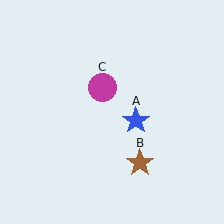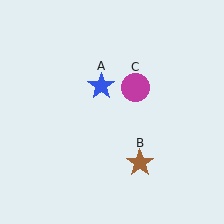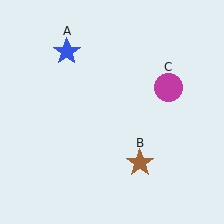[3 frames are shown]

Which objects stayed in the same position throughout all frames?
Brown star (object B) remained stationary.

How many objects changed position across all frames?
2 objects changed position: blue star (object A), magenta circle (object C).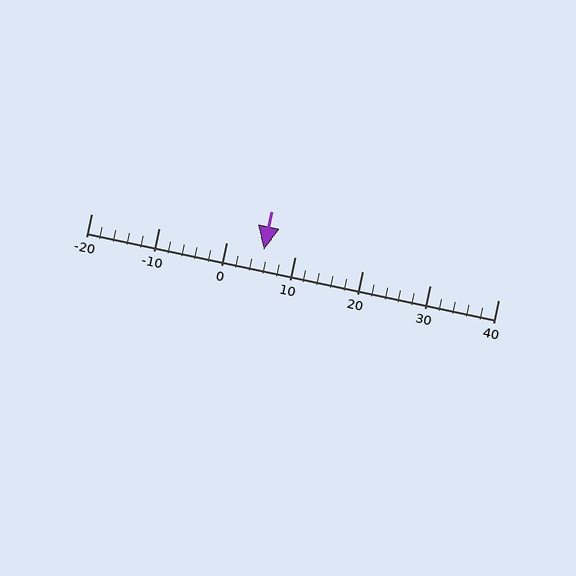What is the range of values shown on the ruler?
The ruler shows values from -20 to 40.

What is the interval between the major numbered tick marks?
The major tick marks are spaced 10 units apart.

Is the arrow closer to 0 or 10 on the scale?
The arrow is closer to 10.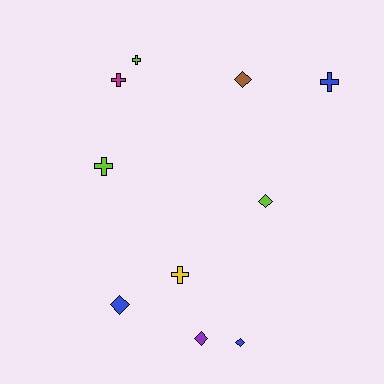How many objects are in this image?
There are 10 objects.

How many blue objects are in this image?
There are 3 blue objects.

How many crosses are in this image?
There are 5 crosses.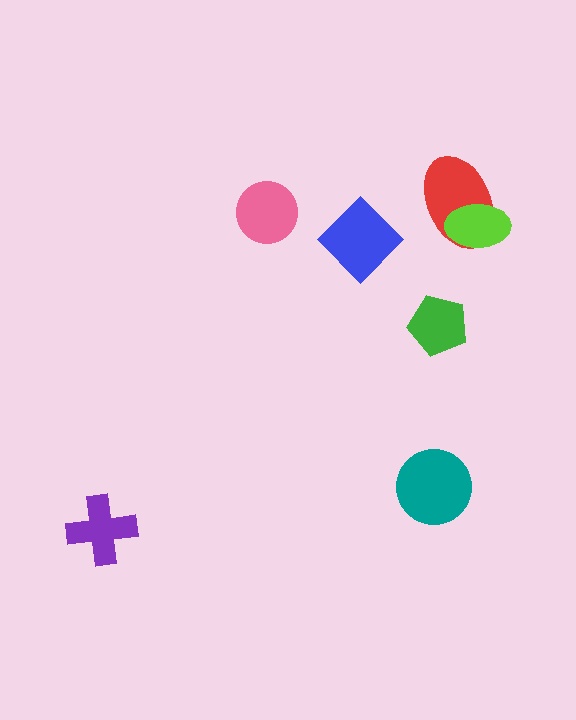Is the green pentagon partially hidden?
No, no other shape covers it.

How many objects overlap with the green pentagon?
0 objects overlap with the green pentagon.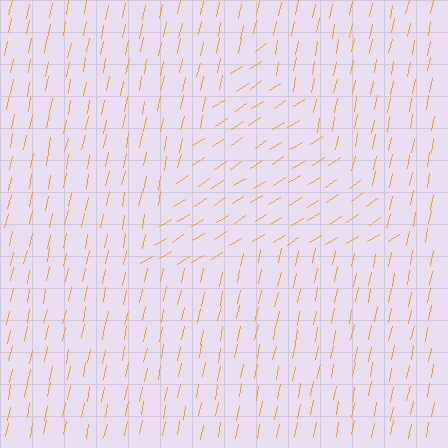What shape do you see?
I see a triangle.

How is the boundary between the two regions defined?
The boundary is defined purely by a change in line orientation (approximately 45 degrees difference). All lines are the same color and thickness.